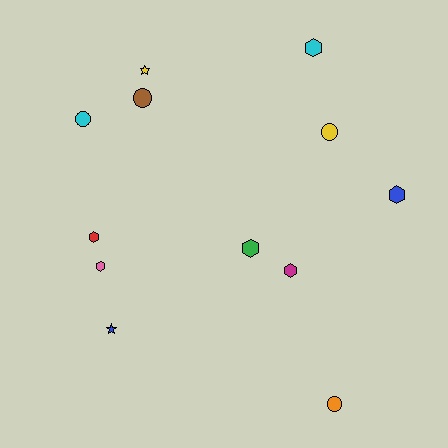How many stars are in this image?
There are 2 stars.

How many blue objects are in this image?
There are 2 blue objects.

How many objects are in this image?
There are 12 objects.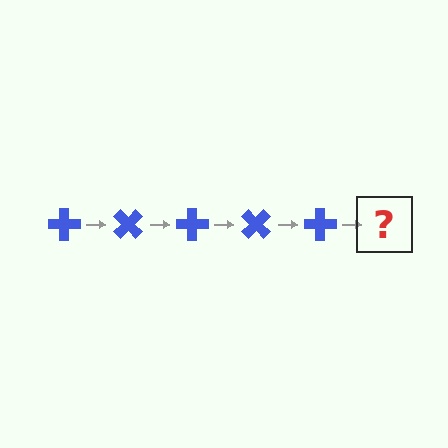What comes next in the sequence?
The next element should be a blue cross rotated 225 degrees.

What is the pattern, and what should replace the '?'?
The pattern is that the cross rotates 45 degrees each step. The '?' should be a blue cross rotated 225 degrees.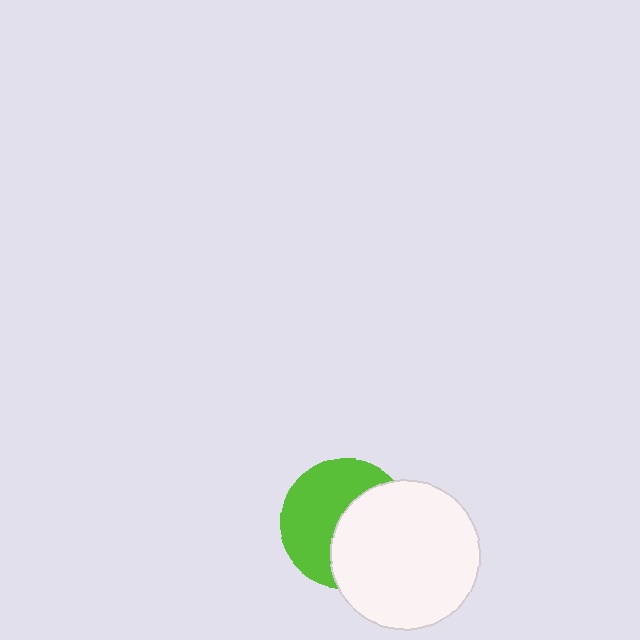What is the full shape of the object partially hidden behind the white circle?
The partially hidden object is a lime circle.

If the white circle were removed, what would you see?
You would see the complete lime circle.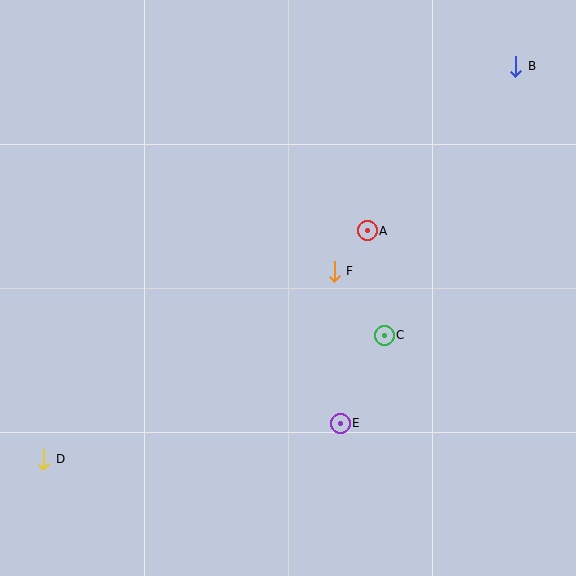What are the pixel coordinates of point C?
Point C is at (384, 335).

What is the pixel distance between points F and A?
The distance between F and A is 52 pixels.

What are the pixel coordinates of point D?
Point D is at (44, 459).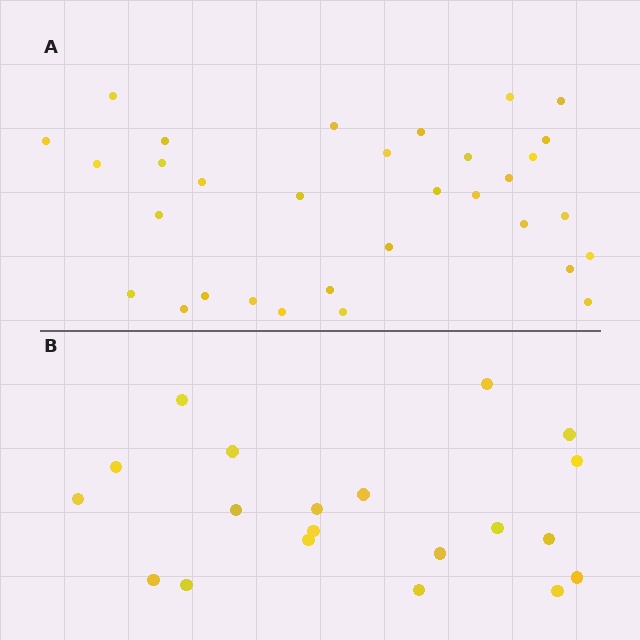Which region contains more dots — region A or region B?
Region A (the top region) has more dots.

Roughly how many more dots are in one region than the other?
Region A has roughly 12 or so more dots than region B.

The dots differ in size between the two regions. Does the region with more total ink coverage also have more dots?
No. Region B has more total ink coverage because its dots are larger, but region A actually contains more individual dots. Total area can be misleading — the number of items is what matters here.